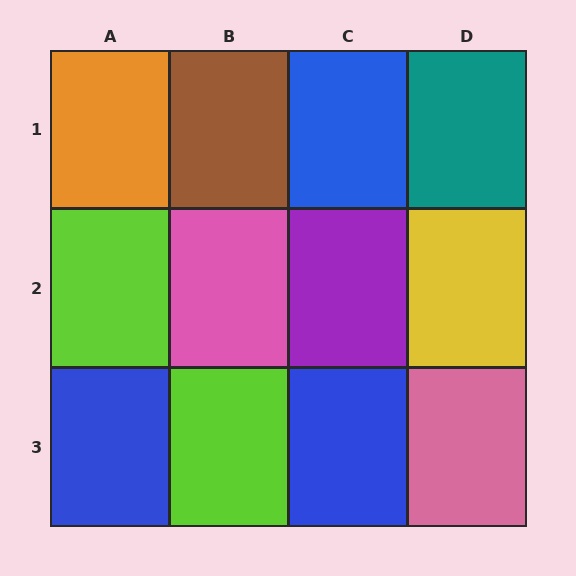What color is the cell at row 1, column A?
Orange.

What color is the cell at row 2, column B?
Pink.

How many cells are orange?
1 cell is orange.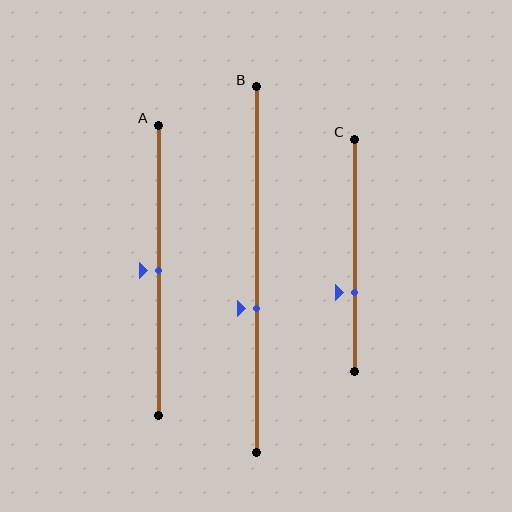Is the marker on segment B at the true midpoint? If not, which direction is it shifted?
No, the marker on segment B is shifted downward by about 11% of the segment length.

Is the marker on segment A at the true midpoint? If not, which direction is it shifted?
Yes, the marker on segment A is at the true midpoint.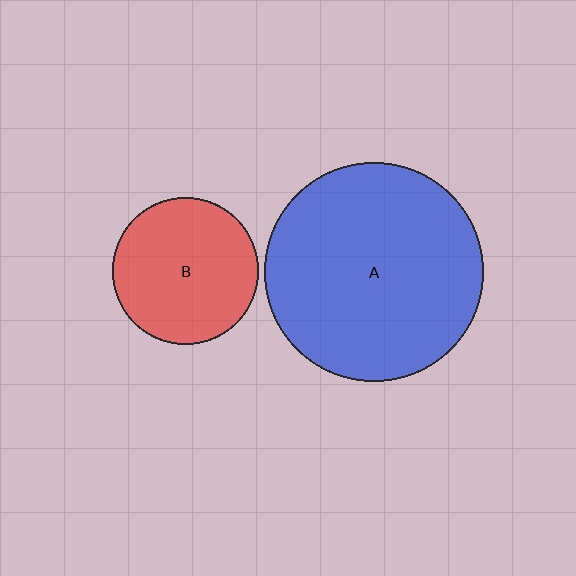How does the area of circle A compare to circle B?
Approximately 2.2 times.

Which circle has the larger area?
Circle A (blue).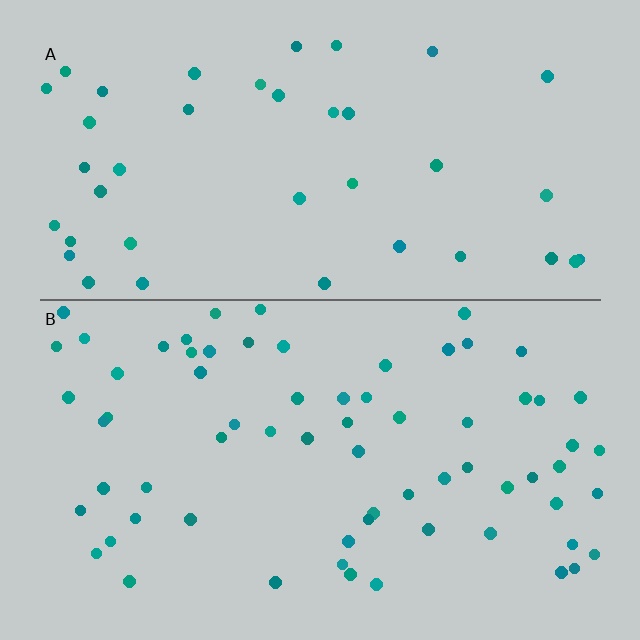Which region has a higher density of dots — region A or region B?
B (the bottom).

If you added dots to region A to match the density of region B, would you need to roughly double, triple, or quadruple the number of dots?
Approximately double.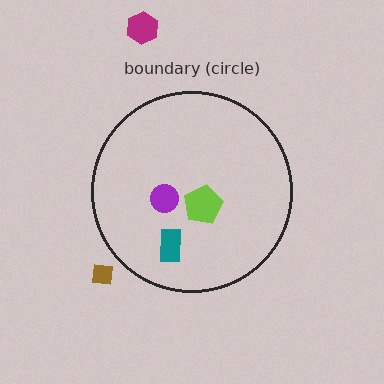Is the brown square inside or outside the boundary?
Outside.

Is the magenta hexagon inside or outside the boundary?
Outside.